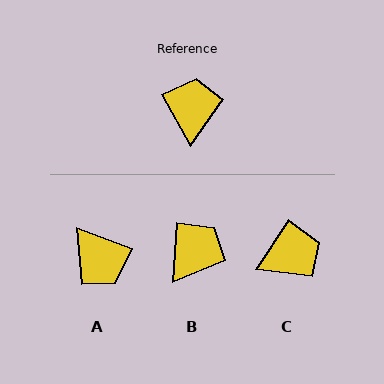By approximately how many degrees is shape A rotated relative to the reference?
Approximately 140 degrees clockwise.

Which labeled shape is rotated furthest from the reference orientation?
A, about 140 degrees away.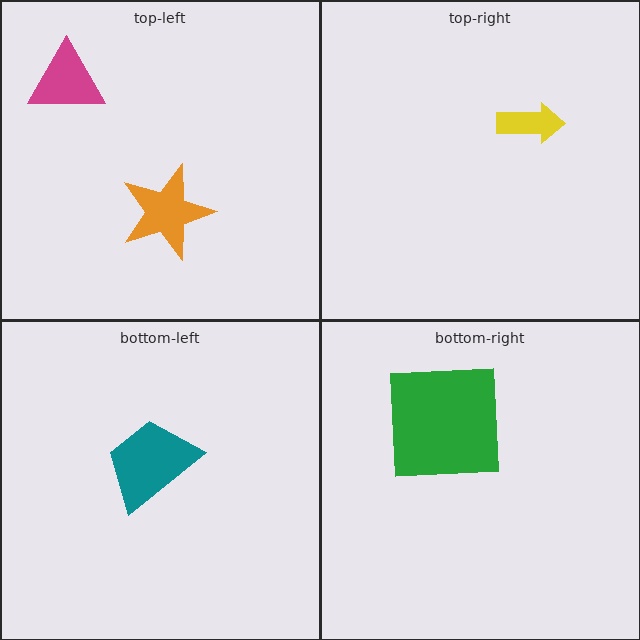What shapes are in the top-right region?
The yellow arrow.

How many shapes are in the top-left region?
2.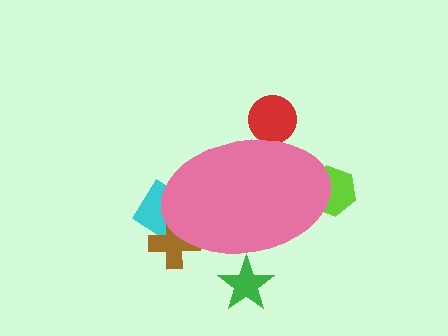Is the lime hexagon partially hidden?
Yes, the lime hexagon is partially hidden behind the pink ellipse.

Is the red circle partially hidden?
Yes, the red circle is partially hidden behind the pink ellipse.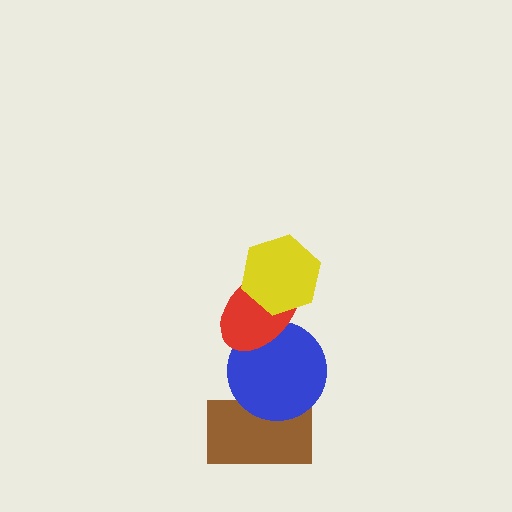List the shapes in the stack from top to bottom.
From top to bottom: the yellow hexagon, the red ellipse, the blue circle, the brown rectangle.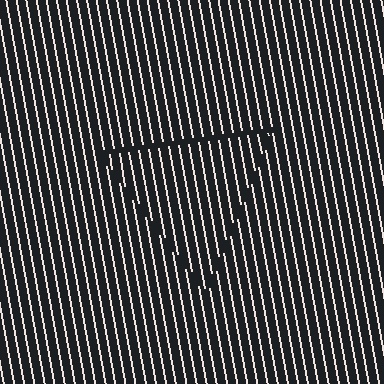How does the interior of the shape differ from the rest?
The interior of the shape contains the same grating, shifted by half a period — the contour is defined by the phase discontinuity where line-ends from the inner and outer gratings abut.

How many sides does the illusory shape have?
3 sides — the line-ends trace a triangle.